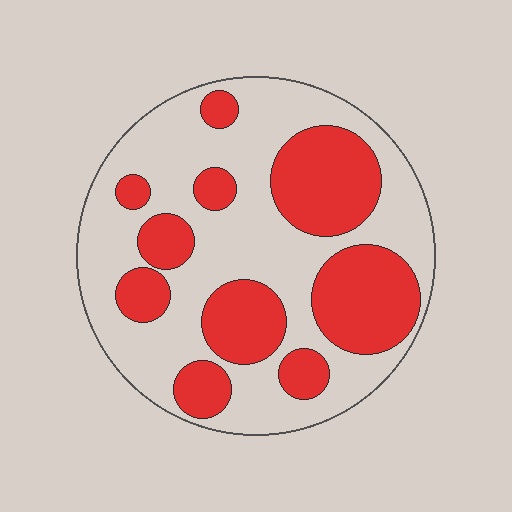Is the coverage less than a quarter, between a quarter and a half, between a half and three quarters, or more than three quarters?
Between a quarter and a half.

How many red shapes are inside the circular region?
10.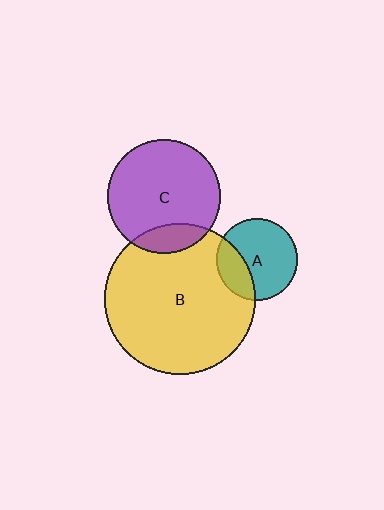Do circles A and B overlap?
Yes.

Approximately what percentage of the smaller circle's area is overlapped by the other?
Approximately 30%.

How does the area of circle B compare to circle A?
Approximately 3.4 times.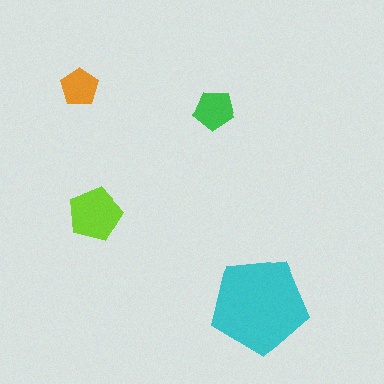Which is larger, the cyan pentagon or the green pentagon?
The cyan one.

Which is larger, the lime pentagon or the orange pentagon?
The lime one.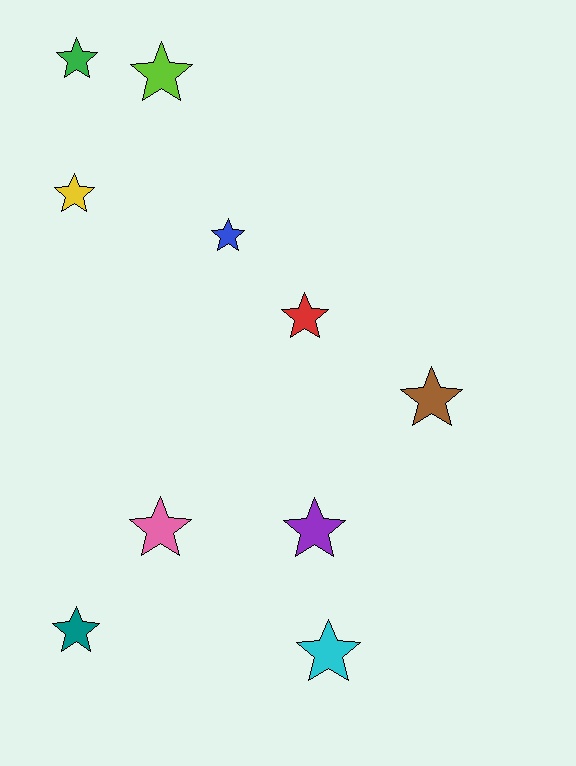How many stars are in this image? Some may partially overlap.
There are 10 stars.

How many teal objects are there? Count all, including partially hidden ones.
There is 1 teal object.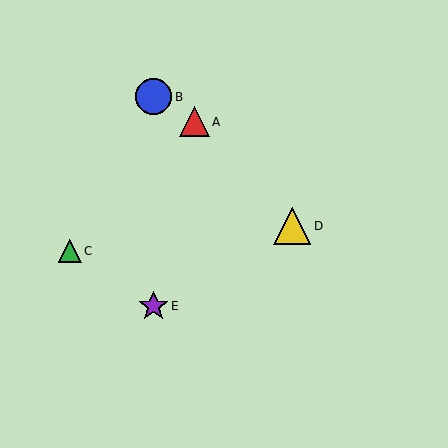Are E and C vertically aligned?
No, E is at x≈153 and C is at x≈70.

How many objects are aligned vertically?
2 objects (B, E) are aligned vertically.